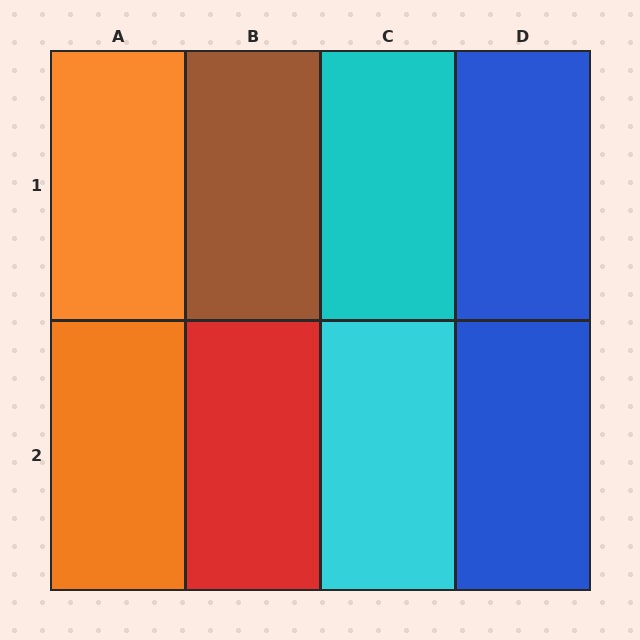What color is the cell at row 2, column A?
Orange.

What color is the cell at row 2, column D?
Blue.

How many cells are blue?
2 cells are blue.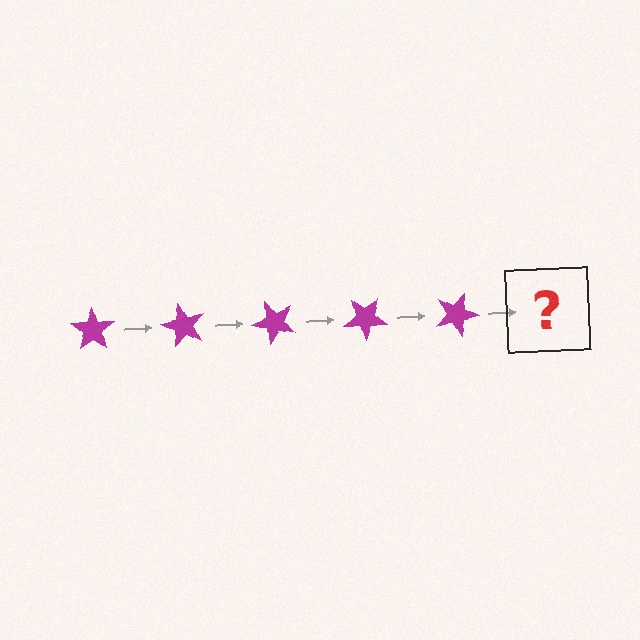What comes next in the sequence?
The next element should be a magenta star rotated 300 degrees.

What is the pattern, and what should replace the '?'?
The pattern is that the star rotates 60 degrees each step. The '?' should be a magenta star rotated 300 degrees.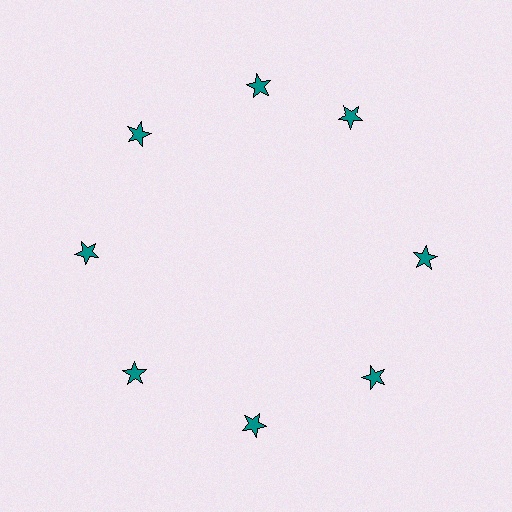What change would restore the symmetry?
The symmetry would be restored by rotating it back into even spacing with its neighbors so that all 8 stars sit at equal angles and equal distance from the center.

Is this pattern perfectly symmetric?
No. The 8 teal stars are arranged in a ring, but one element near the 2 o'clock position is rotated out of alignment along the ring, breaking the 8-fold rotational symmetry.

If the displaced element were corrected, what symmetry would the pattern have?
It would have 8-fold rotational symmetry — the pattern would map onto itself every 45 degrees.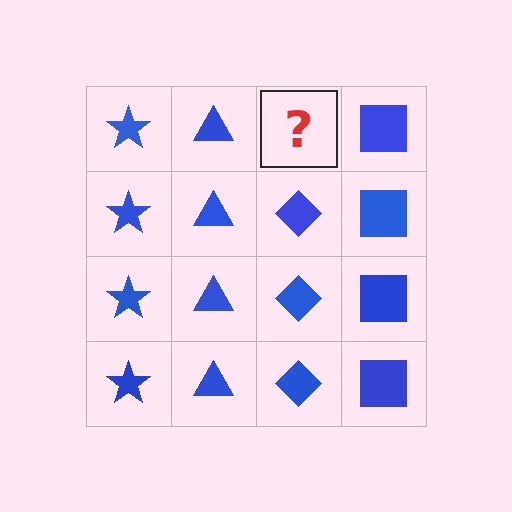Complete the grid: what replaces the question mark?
The question mark should be replaced with a blue diamond.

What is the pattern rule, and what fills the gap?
The rule is that each column has a consistent shape. The gap should be filled with a blue diamond.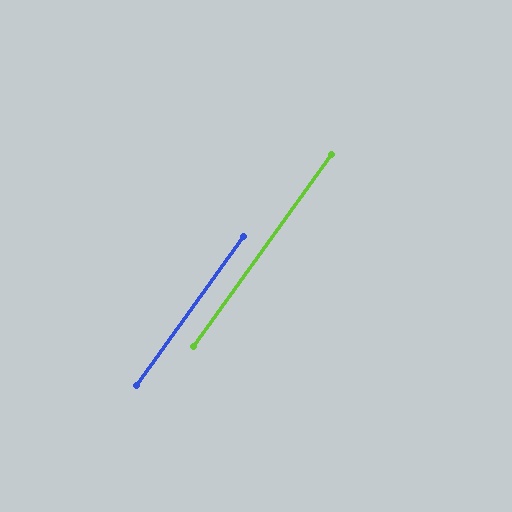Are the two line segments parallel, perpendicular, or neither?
Parallel — their directions differ by only 0.0°.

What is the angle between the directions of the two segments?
Approximately 0 degrees.